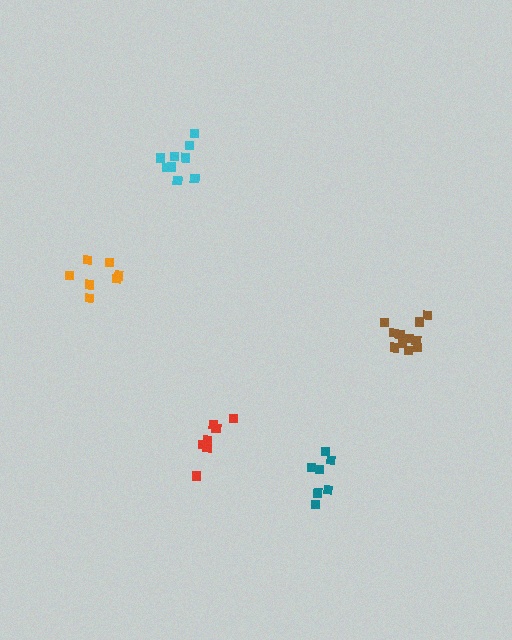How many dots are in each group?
Group 1: 10 dots, Group 2: 12 dots, Group 3: 7 dots, Group 4: 7 dots, Group 5: 7 dots (43 total).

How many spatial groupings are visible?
There are 5 spatial groupings.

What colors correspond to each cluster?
The clusters are colored: cyan, brown, orange, red, teal.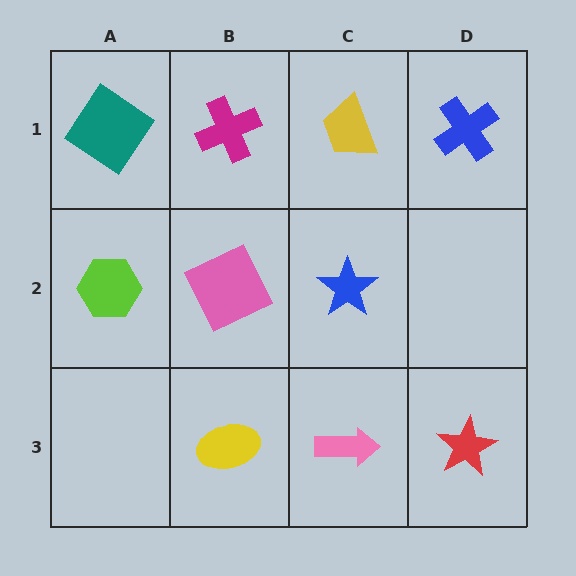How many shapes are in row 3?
3 shapes.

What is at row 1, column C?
A yellow trapezoid.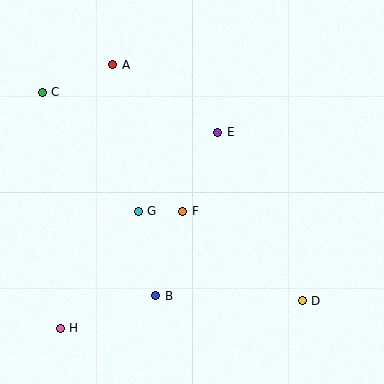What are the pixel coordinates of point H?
Point H is at (60, 328).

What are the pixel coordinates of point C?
Point C is at (42, 92).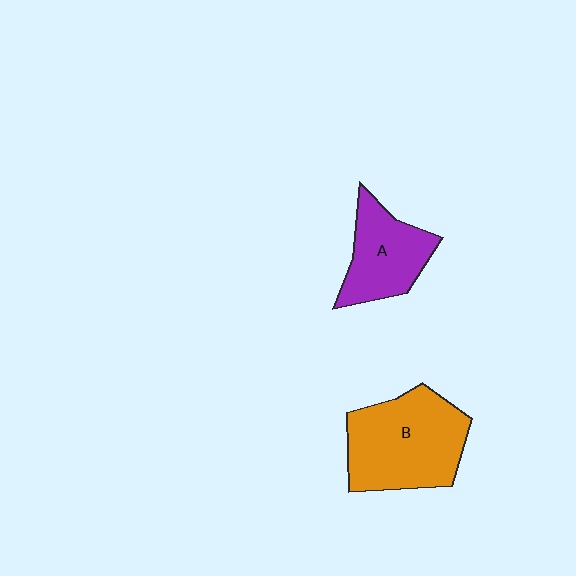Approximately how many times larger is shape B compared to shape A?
Approximately 1.5 times.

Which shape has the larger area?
Shape B (orange).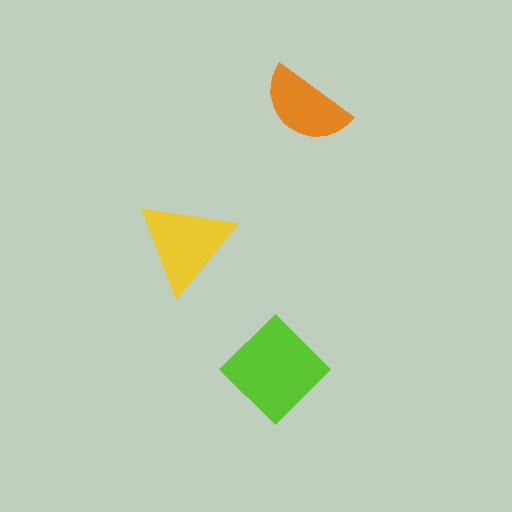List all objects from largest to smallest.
The lime diamond, the yellow triangle, the orange semicircle.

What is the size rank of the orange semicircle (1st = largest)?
3rd.